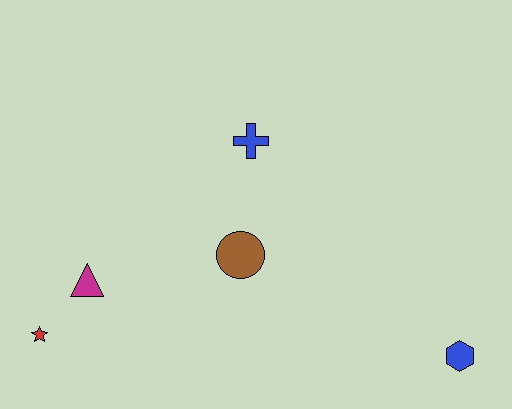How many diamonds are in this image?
There are no diamonds.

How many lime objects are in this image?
There are no lime objects.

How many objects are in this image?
There are 5 objects.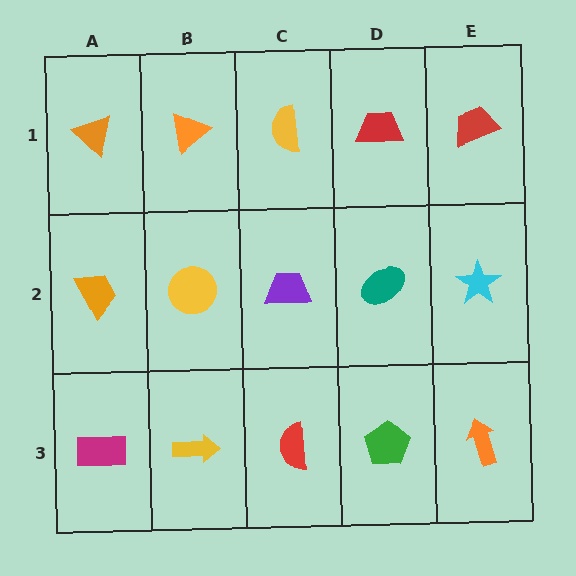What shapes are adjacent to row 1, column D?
A teal ellipse (row 2, column D), a yellow semicircle (row 1, column C), a red trapezoid (row 1, column E).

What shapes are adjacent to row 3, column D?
A teal ellipse (row 2, column D), a red semicircle (row 3, column C), an orange arrow (row 3, column E).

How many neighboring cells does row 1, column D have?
3.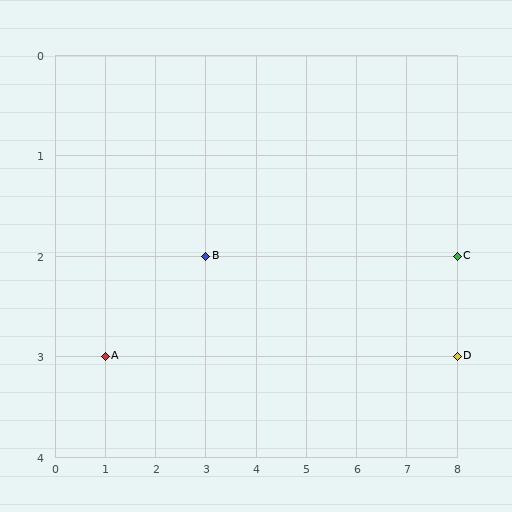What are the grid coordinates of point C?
Point C is at grid coordinates (8, 2).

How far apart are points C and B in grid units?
Points C and B are 5 columns apart.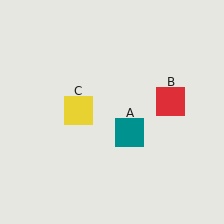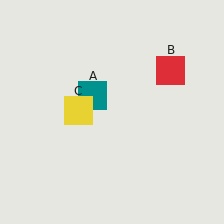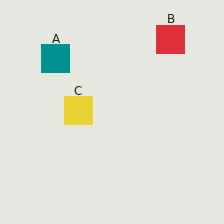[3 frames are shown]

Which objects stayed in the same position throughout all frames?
Yellow square (object C) remained stationary.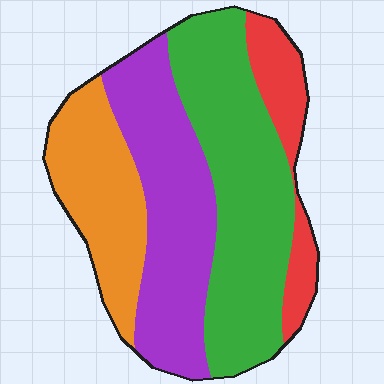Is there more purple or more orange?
Purple.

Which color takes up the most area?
Green, at roughly 35%.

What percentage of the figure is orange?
Orange covers roughly 20% of the figure.